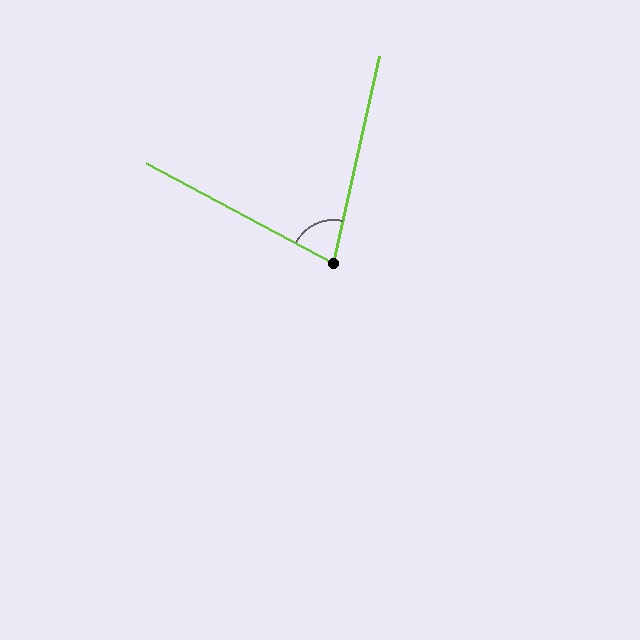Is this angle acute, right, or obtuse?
It is acute.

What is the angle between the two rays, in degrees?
Approximately 74 degrees.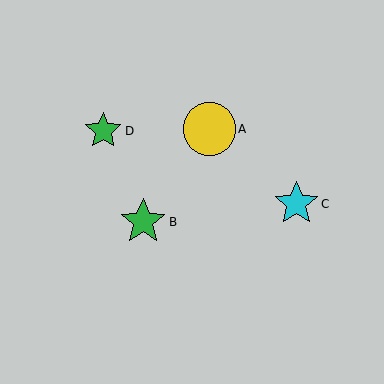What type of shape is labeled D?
Shape D is a green star.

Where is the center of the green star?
The center of the green star is at (143, 222).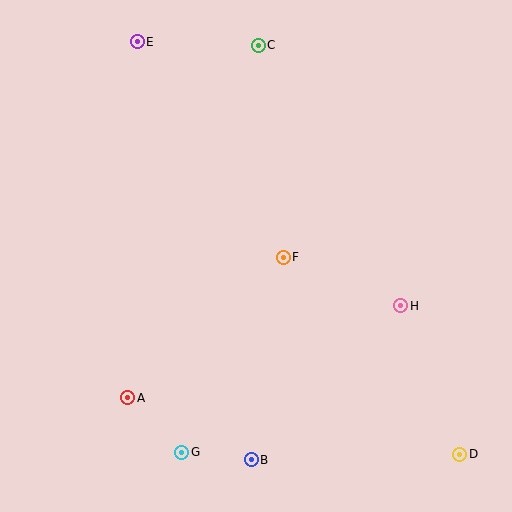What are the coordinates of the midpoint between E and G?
The midpoint between E and G is at (159, 247).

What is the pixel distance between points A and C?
The distance between A and C is 376 pixels.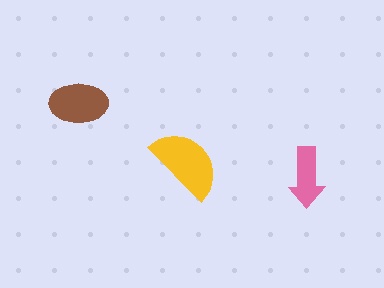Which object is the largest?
The yellow semicircle.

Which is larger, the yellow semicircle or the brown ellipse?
The yellow semicircle.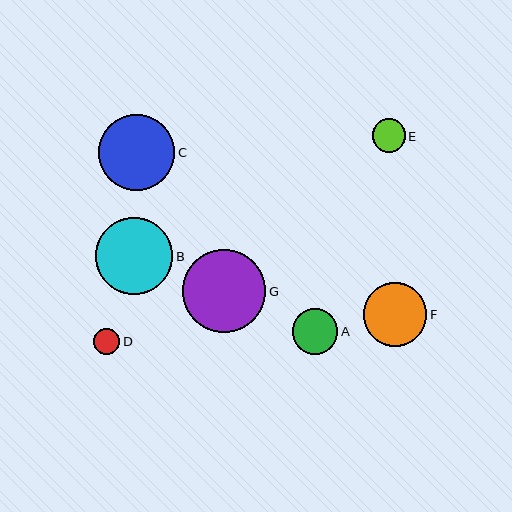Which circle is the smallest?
Circle D is the smallest with a size of approximately 27 pixels.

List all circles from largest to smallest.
From largest to smallest: G, B, C, F, A, E, D.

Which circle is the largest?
Circle G is the largest with a size of approximately 83 pixels.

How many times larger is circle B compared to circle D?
Circle B is approximately 2.9 times the size of circle D.